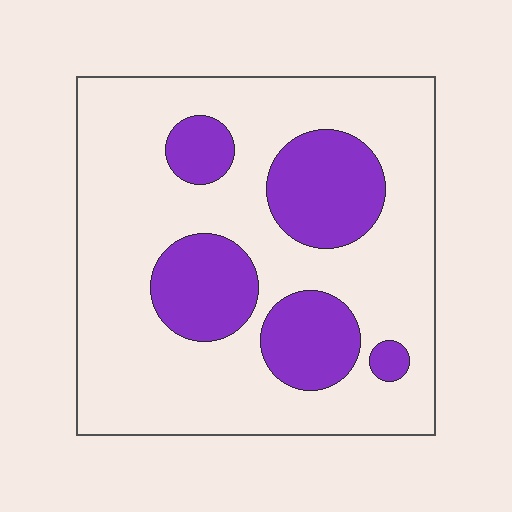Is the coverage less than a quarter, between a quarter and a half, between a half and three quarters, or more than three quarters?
Between a quarter and a half.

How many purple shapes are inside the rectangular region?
5.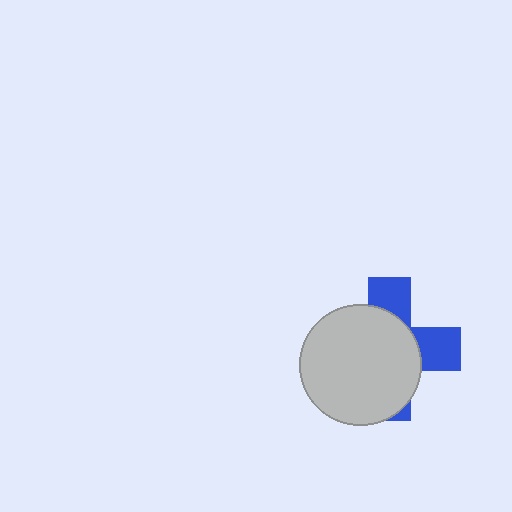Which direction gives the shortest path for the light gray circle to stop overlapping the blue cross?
Moving toward the lower-left gives the shortest separation.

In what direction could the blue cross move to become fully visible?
The blue cross could move toward the upper-right. That would shift it out from behind the light gray circle entirely.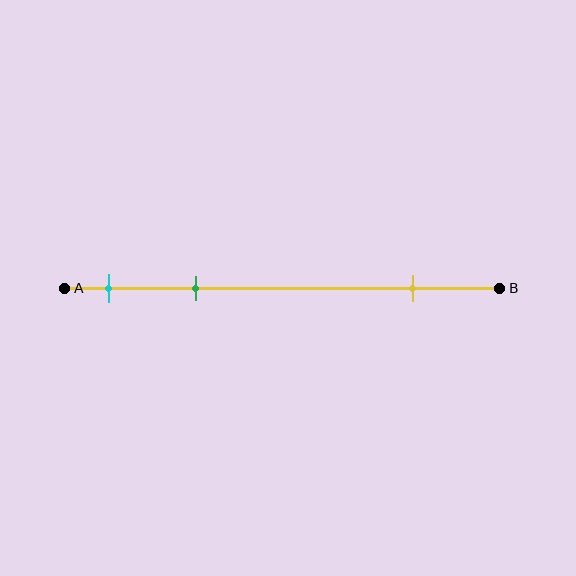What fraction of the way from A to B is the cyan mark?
The cyan mark is approximately 10% (0.1) of the way from A to B.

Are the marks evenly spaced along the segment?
No, the marks are not evenly spaced.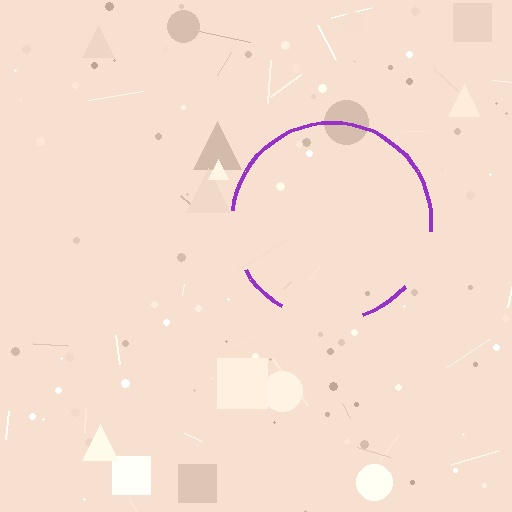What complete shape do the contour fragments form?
The contour fragments form a circle.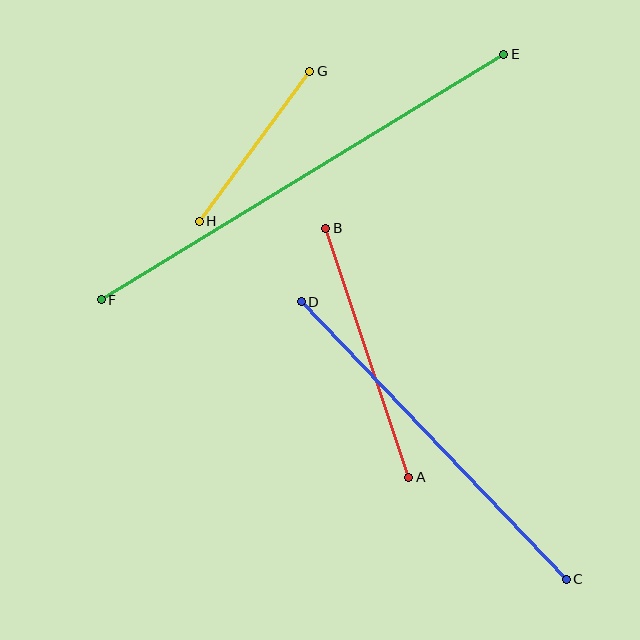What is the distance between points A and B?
The distance is approximately 262 pixels.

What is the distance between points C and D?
The distance is approximately 384 pixels.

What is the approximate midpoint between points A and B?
The midpoint is at approximately (367, 353) pixels.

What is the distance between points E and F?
The distance is approximately 471 pixels.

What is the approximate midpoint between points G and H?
The midpoint is at approximately (255, 146) pixels.